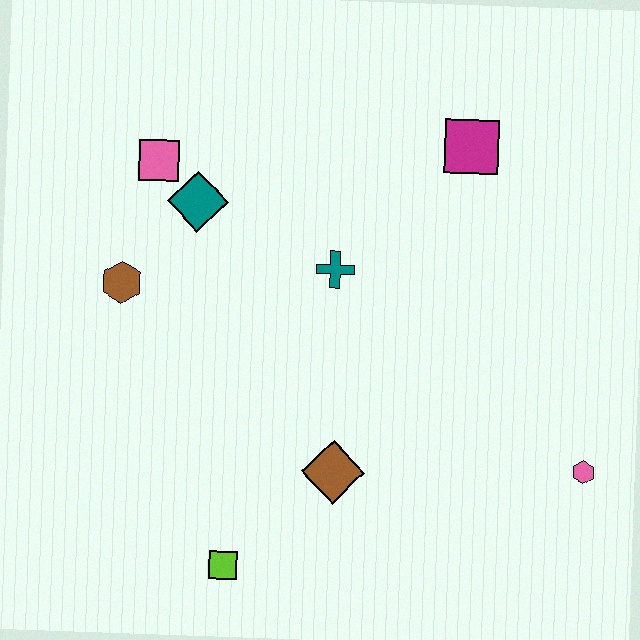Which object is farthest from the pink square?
The pink hexagon is farthest from the pink square.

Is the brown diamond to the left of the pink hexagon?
Yes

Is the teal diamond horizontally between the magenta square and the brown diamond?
No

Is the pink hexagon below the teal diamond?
Yes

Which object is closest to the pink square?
The teal diamond is closest to the pink square.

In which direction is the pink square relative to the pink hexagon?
The pink square is to the left of the pink hexagon.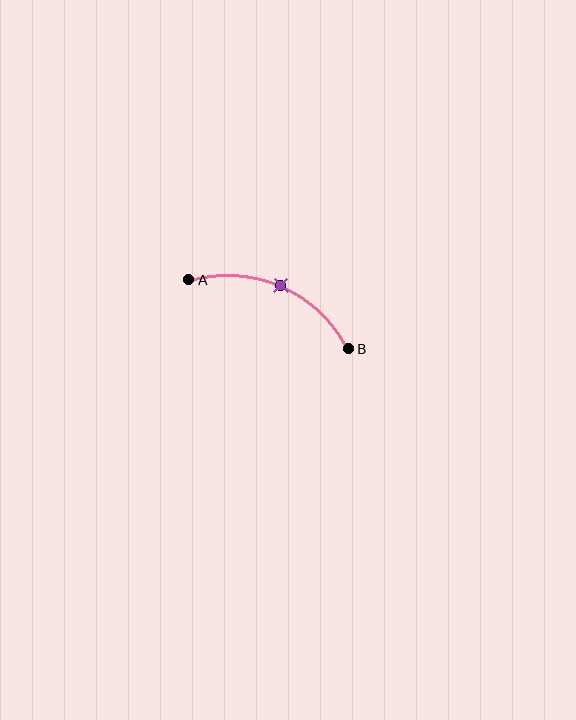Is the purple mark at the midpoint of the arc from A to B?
Yes. The purple mark lies on the arc at equal arc-length from both A and B — it is the arc midpoint.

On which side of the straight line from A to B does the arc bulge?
The arc bulges above the straight line connecting A and B.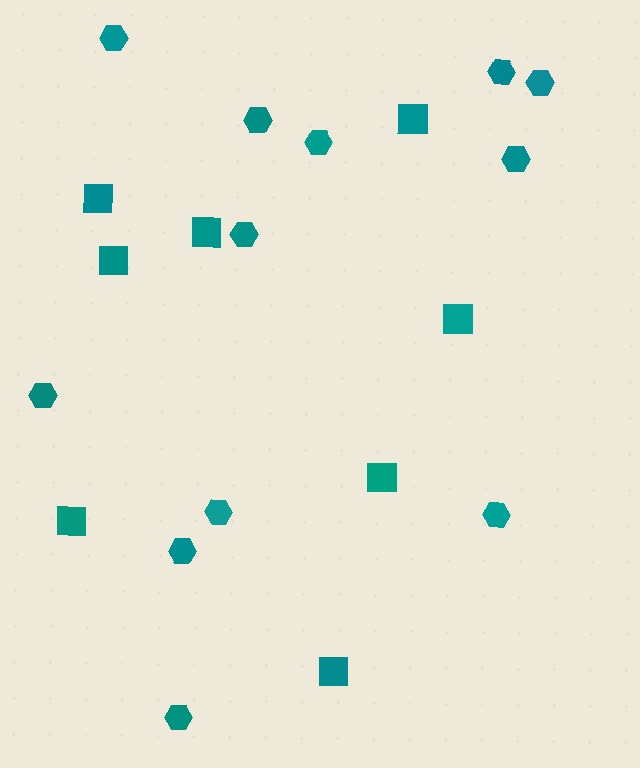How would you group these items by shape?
There are 2 groups: one group of hexagons (12) and one group of squares (8).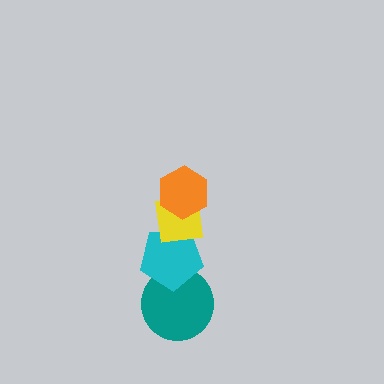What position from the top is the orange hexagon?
The orange hexagon is 1st from the top.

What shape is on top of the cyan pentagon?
The yellow square is on top of the cyan pentagon.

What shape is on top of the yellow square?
The orange hexagon is on top of the yellow square.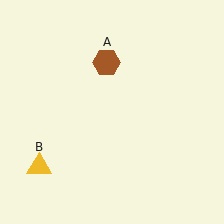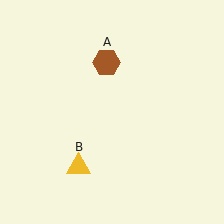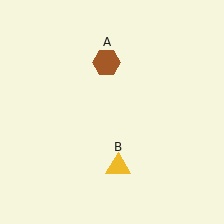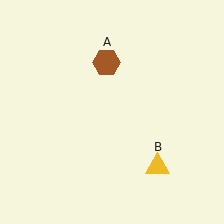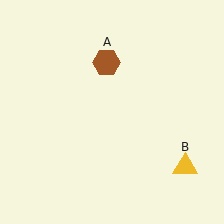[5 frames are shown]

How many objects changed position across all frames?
1 object changed position: yellow triangle (object B).